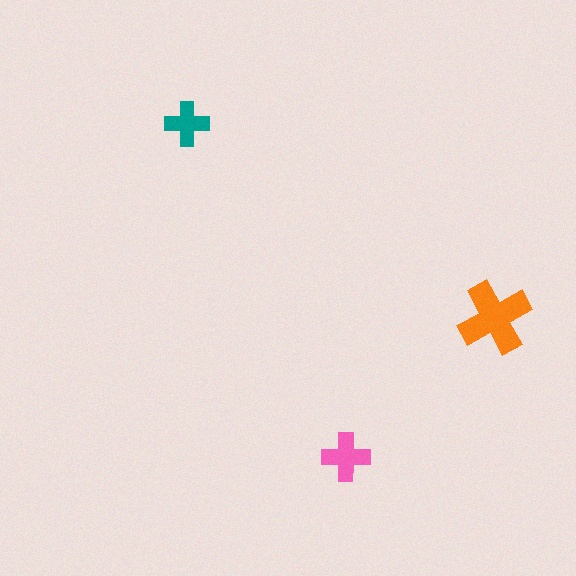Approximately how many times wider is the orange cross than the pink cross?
About 1.5 times wider.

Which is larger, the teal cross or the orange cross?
The orange one.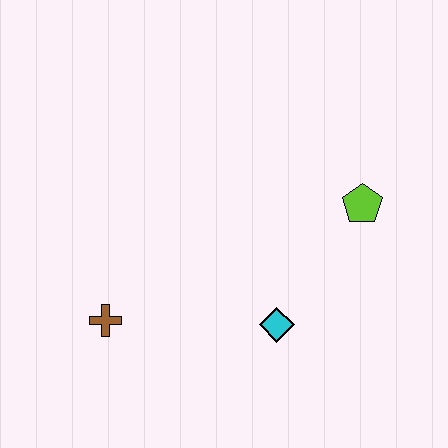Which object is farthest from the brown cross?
The lime pentagon is farthest from the brown cross.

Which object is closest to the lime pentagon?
The cyan diamond is closest to the lime pentagon.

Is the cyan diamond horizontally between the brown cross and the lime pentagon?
Yes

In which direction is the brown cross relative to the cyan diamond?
The brown cross is to the left of the cyan diamond.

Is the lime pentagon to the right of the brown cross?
Yes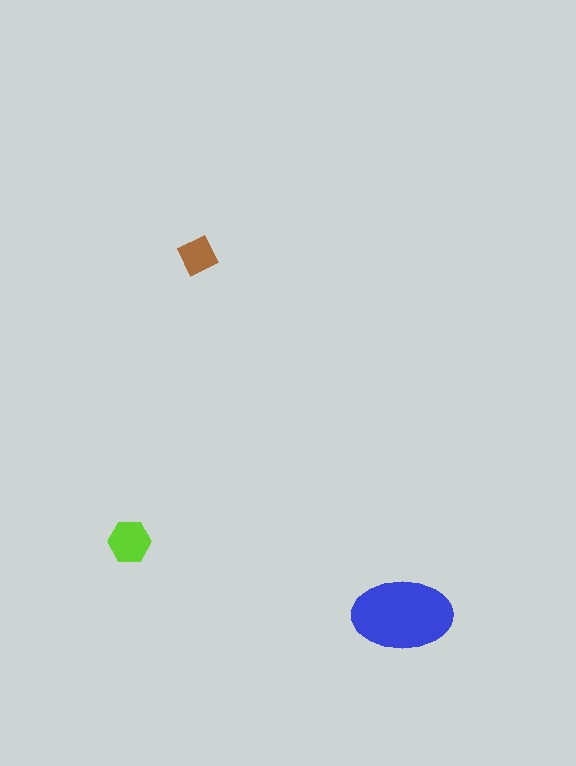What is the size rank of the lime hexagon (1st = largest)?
2nd.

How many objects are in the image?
There are 3 objects in the image.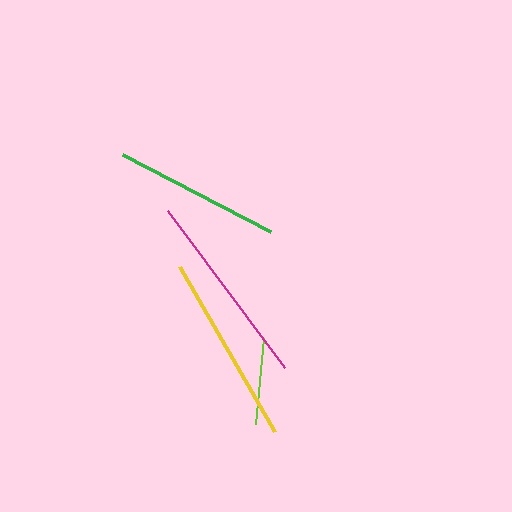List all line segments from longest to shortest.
From longest to shortest: magenta, yellow, green, lime.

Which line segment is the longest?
The magenta line is the longest at approximately 195 pixels.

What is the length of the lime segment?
The lime segment is approximately 86 pixels long.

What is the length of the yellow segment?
The yellow segment is approximately 190 pixels long.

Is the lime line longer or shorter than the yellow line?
The yellow line is longer than the lime line.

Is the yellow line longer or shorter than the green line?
The yellow line is longer than the green line.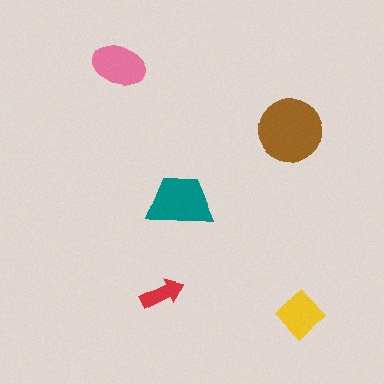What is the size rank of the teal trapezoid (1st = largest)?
2nd.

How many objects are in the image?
There are 5 objects in the image.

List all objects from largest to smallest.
The brown circle, the teal trapezoid, the pink ellipse, the yellow diamond, the red arrow.